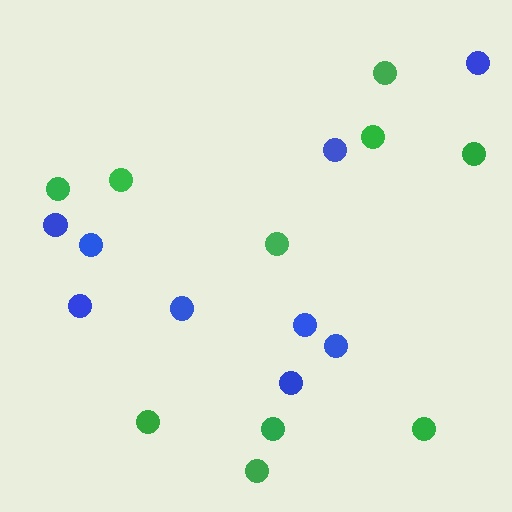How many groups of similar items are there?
There are 2 groups: one group of blue circles (9) and one group of green circles (10).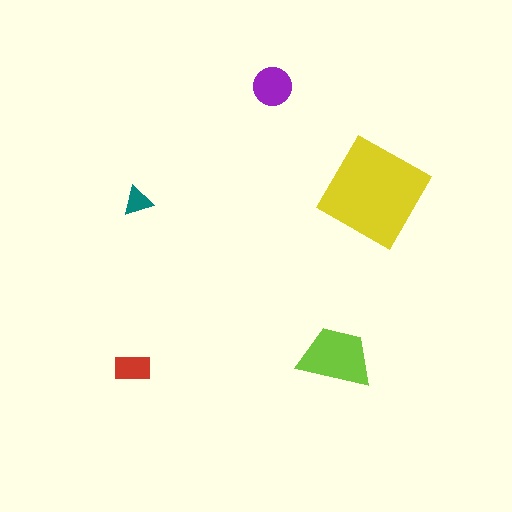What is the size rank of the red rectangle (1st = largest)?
4th.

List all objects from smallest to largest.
The teal triangle, the red rectangle, the purple circle, the lime trapezoid, the yellow square.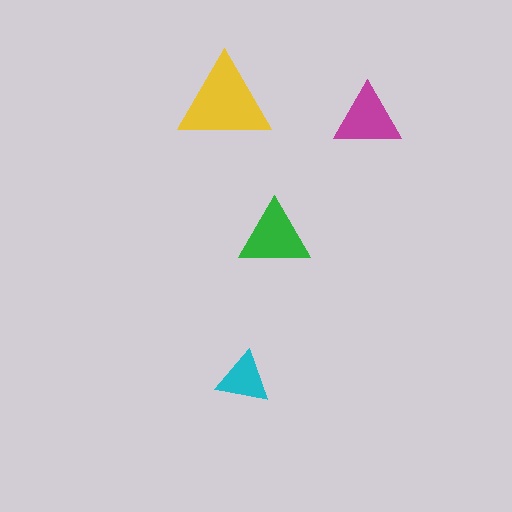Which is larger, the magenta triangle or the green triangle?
The green one.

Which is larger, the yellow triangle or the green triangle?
The yellow one.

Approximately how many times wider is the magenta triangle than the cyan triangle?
About 1.5 times wider.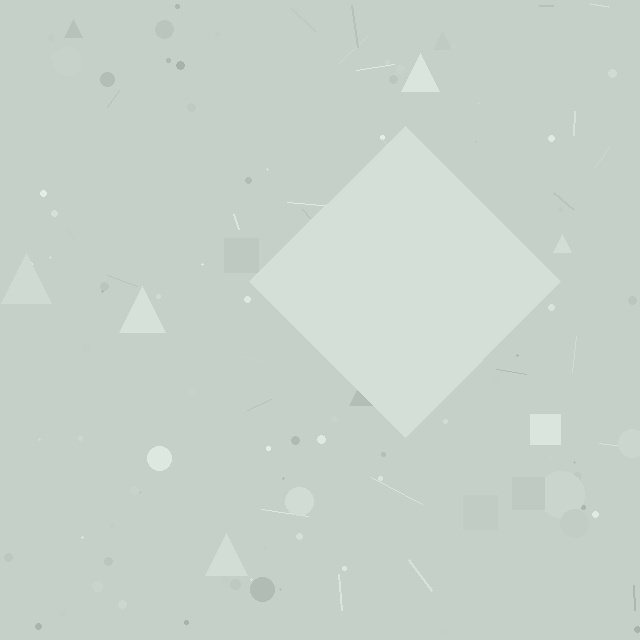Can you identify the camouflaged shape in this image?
The camouflaged shape is a diamond.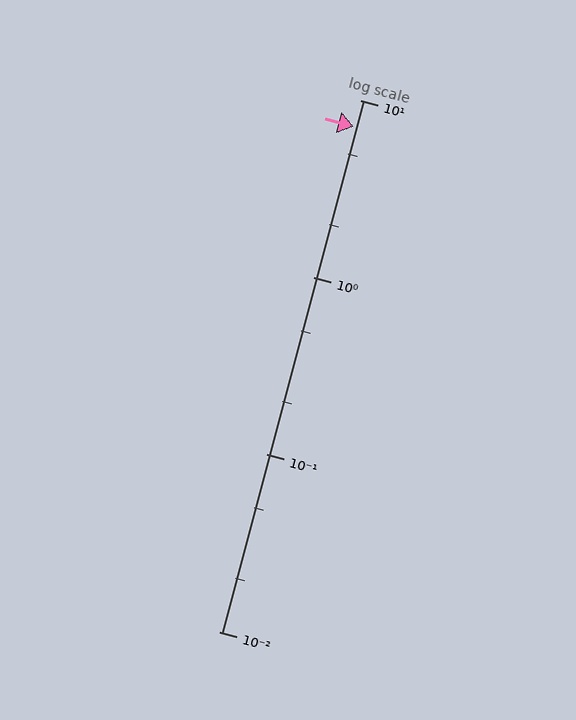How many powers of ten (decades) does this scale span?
The scale spans 3 decades, from 0.01 to 10.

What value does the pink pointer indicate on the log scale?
The pointer indicates approximately 7.1.